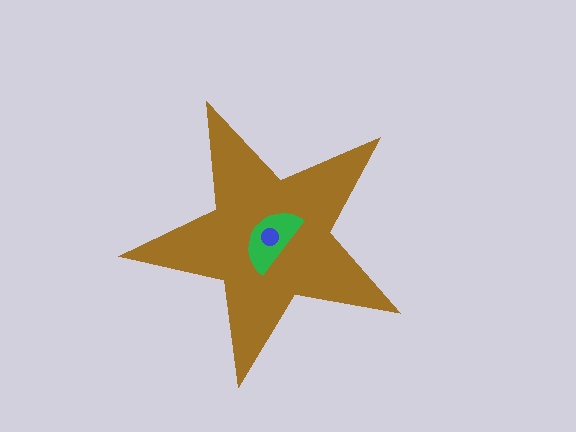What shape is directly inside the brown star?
The green semicircle.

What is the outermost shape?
The brown star.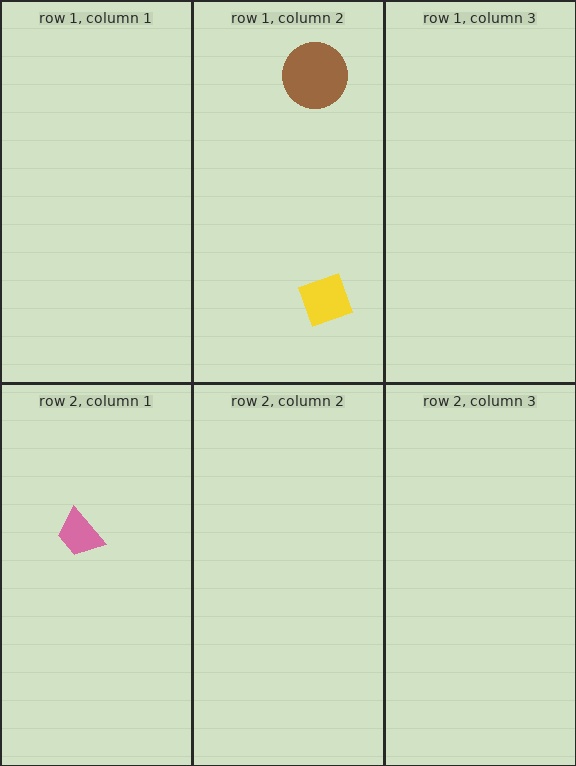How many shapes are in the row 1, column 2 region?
2.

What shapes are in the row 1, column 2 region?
The brown circle, the yellow square.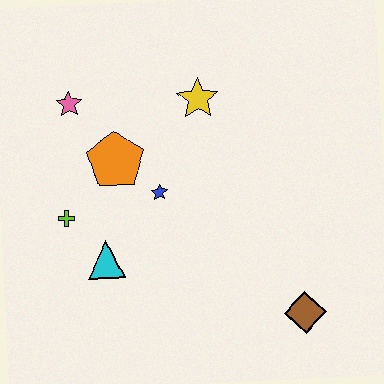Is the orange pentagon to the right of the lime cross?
Yes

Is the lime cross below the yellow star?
Yes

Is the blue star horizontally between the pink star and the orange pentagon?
No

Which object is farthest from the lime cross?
The brown diamond is farthest from the lime cross.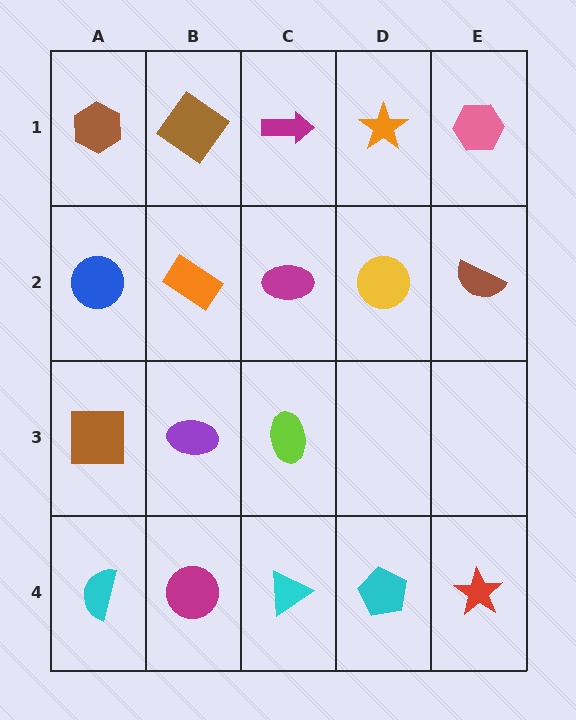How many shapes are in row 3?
3 shapes.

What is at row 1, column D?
An orange star.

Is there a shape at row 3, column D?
No, that cell is empty.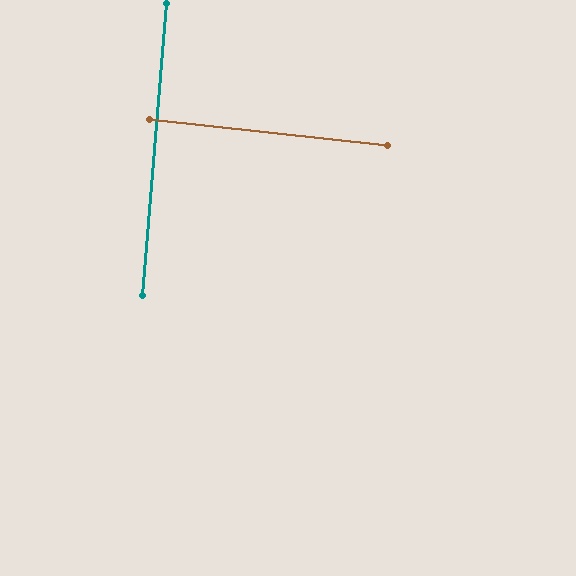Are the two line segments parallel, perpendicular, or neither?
Perpendicular — they meet at approximately 88°.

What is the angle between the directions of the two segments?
Approximately 88 degrees.